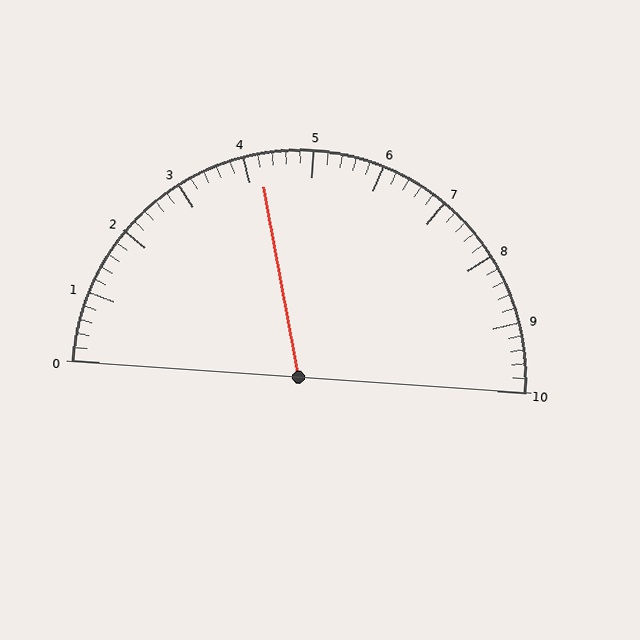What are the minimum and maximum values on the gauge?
The gauge ranges from 0 to 10.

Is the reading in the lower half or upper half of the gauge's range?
The reading is in the lower half of the range (0 to 10).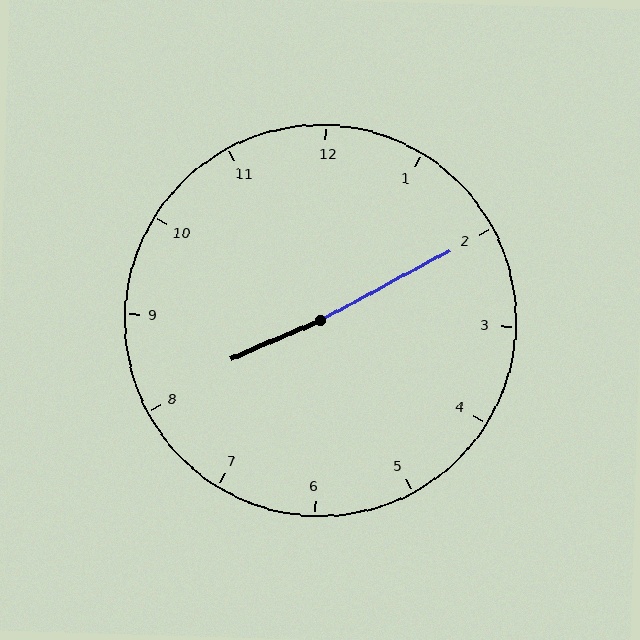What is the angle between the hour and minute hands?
Approximately 175 degrees.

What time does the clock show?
8:10.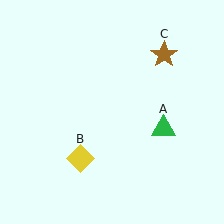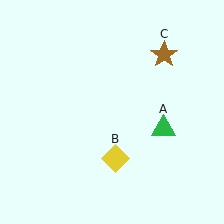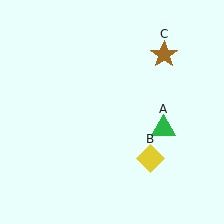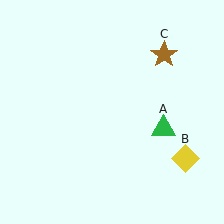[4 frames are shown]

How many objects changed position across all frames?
1 object changed position: yellow diamond (object B).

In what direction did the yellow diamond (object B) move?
The yellow diamond (object B) moved right.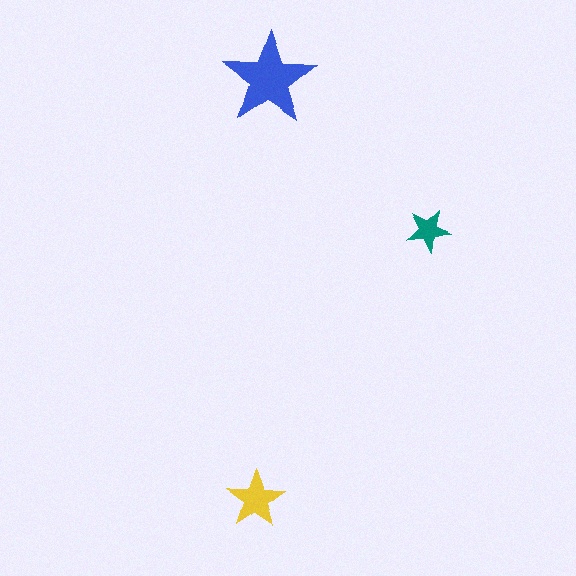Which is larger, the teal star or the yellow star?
The yellow one.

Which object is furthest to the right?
The teal star is rightmost.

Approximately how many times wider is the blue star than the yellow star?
About 1.5 times wider.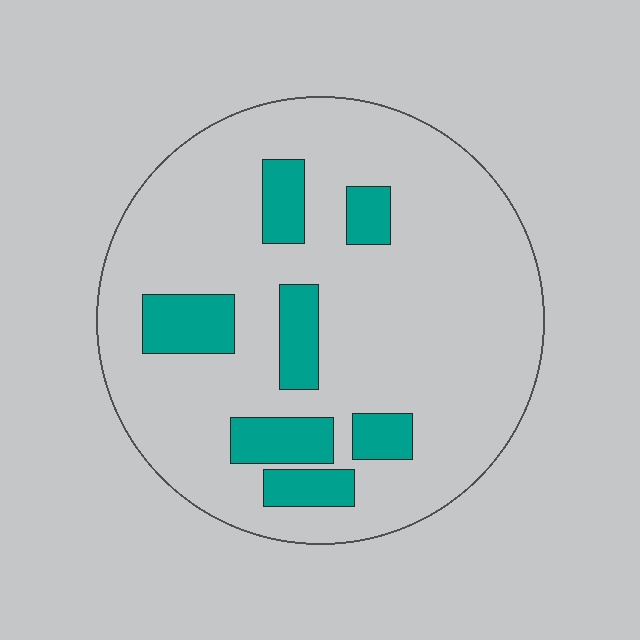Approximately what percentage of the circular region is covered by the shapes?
Approximately 15%.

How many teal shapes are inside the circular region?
7.